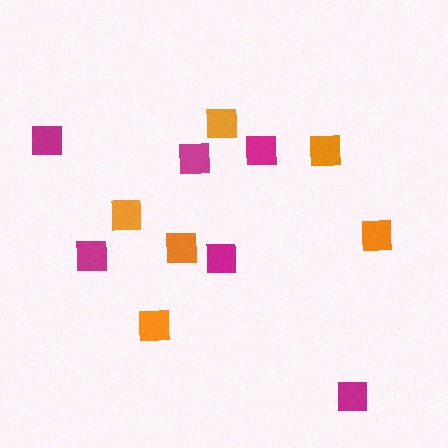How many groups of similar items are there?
There are 2 groups: one group of orange squares (6) and one group of magenta squares (6).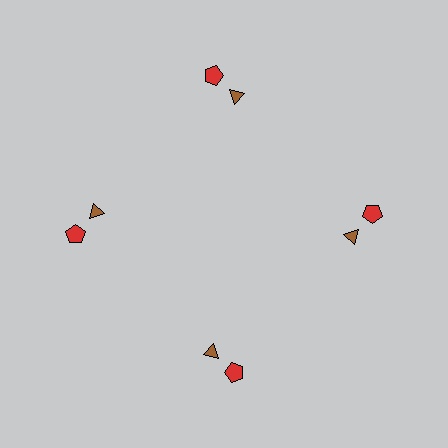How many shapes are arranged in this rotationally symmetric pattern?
There are 8 shapes, arranged in 4 groups of 2.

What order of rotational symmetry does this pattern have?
This pattern has 4-fold rotational symmetry.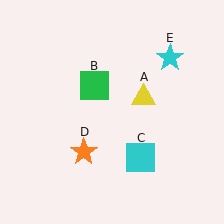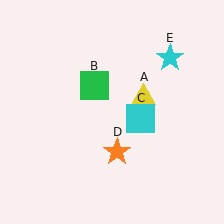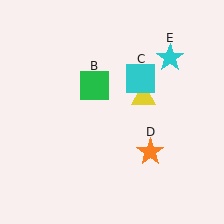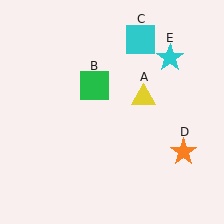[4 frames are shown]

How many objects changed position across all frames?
2 objects changed position: cyan square (object C), orange star (object D).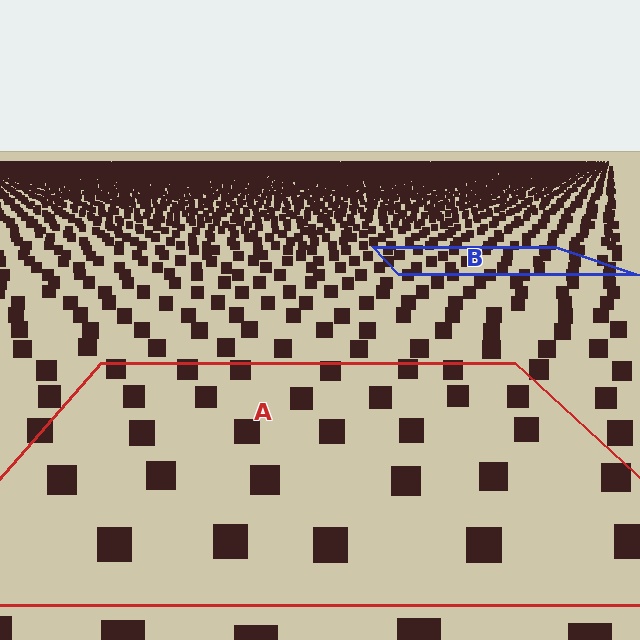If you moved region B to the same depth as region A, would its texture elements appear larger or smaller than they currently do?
They would appear larger. At a closer depth, the same texture elements are projected at a bigger on-screen size.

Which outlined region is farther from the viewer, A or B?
Region B is farther from the viewer — the texture elements inside it appear smaller and more densely packed.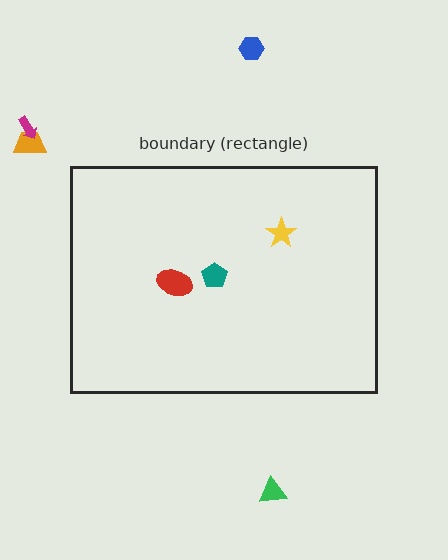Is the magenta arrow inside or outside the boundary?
Outside.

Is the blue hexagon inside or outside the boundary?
Outside.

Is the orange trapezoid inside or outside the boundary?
Outside.